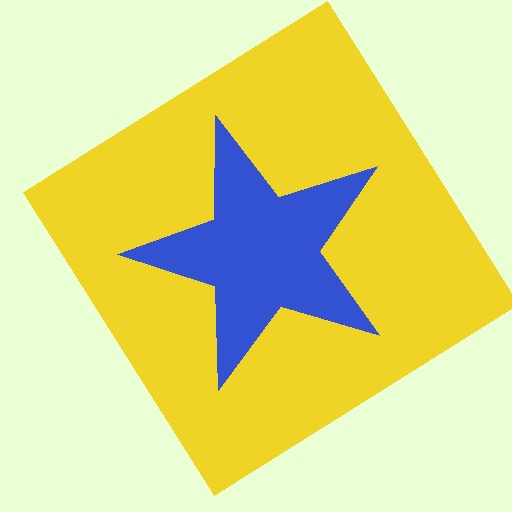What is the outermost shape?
The yellow diamond.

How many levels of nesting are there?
2.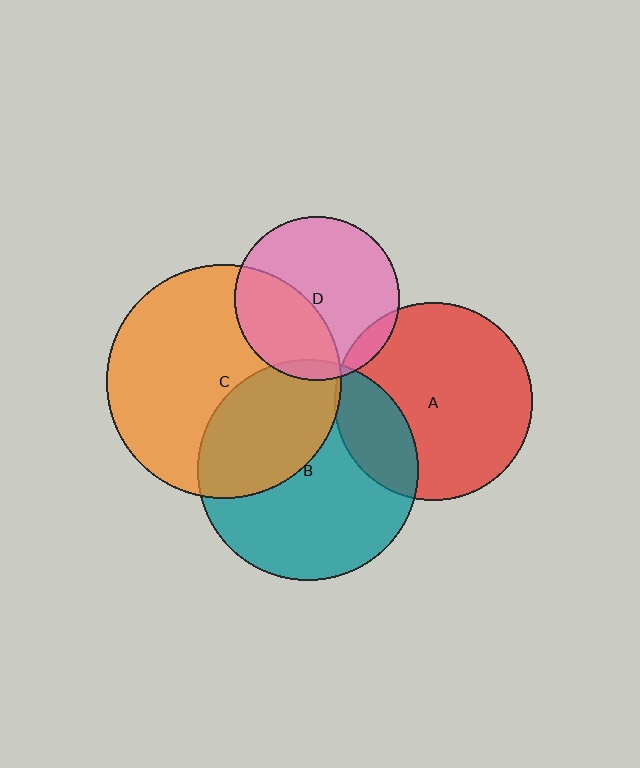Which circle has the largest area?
Circle C (orange).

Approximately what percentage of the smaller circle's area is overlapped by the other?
Approximately 35%.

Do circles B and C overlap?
Yes.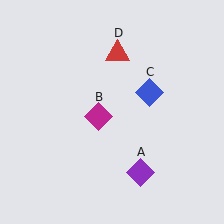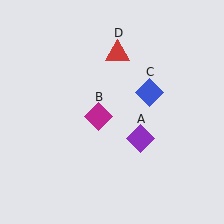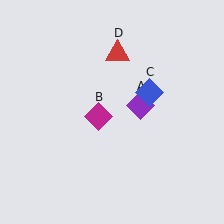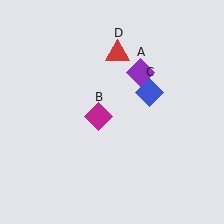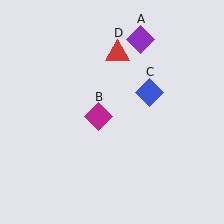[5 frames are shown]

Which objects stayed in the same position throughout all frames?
Magenta diamond (object B) and blue diamond (object C) and red triangle (object D) remained stationary.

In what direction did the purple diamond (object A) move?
The purple diamond (object A) moved up.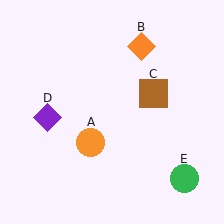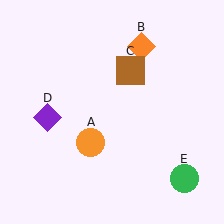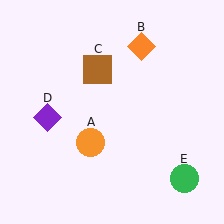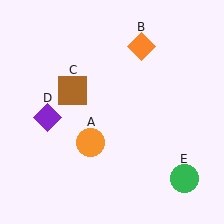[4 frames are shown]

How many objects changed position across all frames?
1 object changed position: brown square (object C).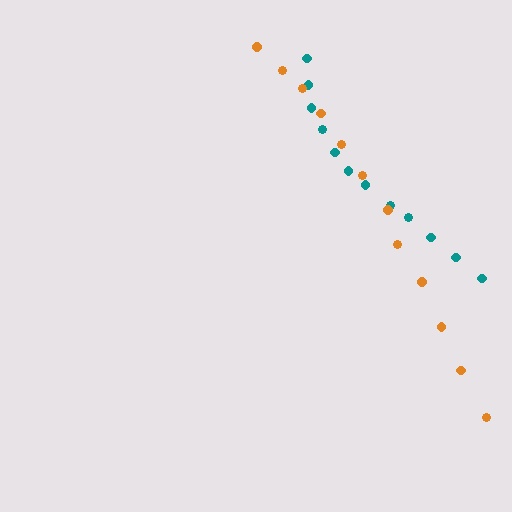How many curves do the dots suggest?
There are 2 distinct paths.